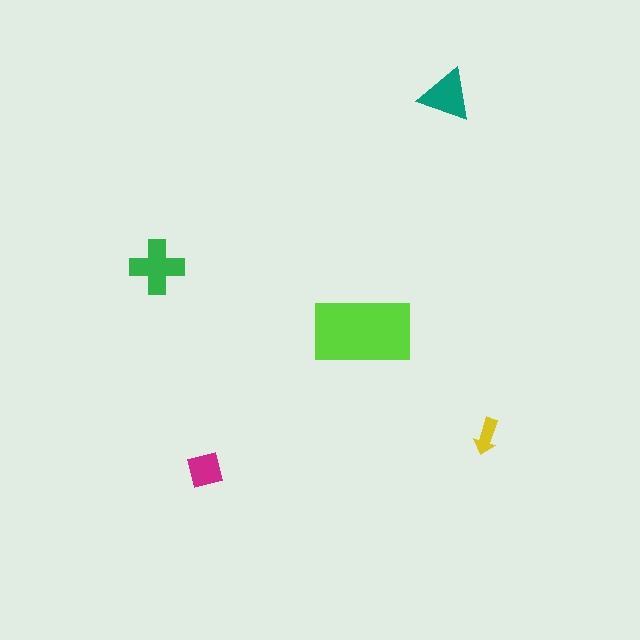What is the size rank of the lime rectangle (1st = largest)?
1st.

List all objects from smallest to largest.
The yellow arrow, the magenta square, the teal triangle, the green cross, the lime rectangle.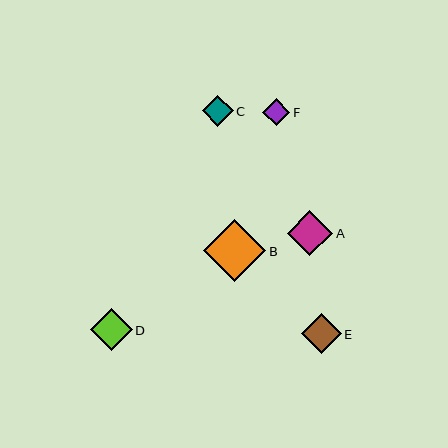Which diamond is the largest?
Diamond B is the largest with a size of approximately 62 pixels.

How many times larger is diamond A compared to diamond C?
Diamond A is approximately 1.5 times the size of diamond C.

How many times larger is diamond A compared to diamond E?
Diamond A is approximately 1.2 times the size of diamond E.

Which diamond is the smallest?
Diamond F is the smallest with a size of approximately 27 pixels.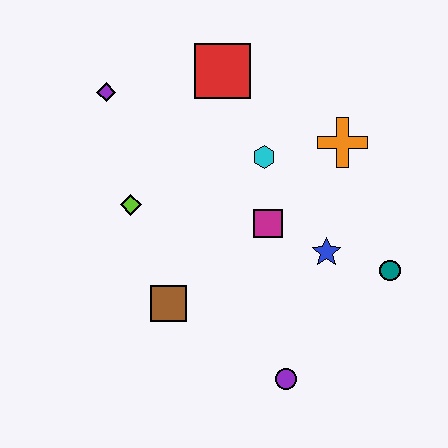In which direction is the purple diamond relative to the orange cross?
The purple diamond is to the left of the orange cross.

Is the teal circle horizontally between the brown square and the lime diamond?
No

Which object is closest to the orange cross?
The cyan hexagon is closest to the orange cross.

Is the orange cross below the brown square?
No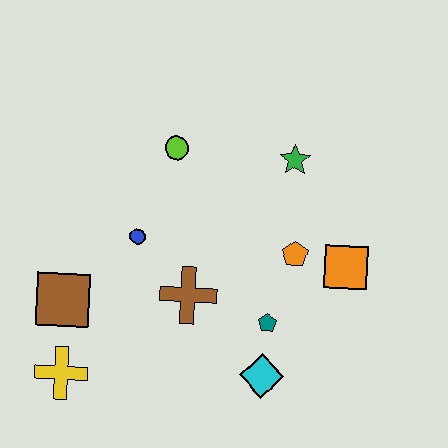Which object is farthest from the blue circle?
The orange square is farthest from the blue circle.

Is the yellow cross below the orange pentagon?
Yes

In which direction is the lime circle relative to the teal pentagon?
The lime circle is above the teal pentagon.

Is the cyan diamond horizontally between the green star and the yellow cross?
Yes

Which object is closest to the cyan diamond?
The teal pentagon is closest to the cyan diamond.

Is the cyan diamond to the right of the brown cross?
Yes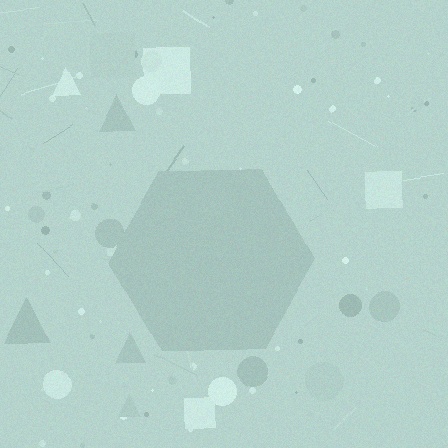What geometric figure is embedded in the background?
A hexagon is embedded in the background.